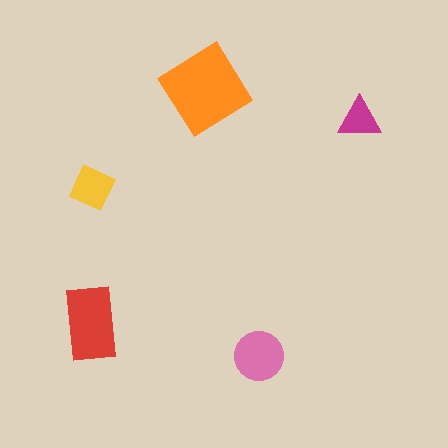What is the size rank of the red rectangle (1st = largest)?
2nd.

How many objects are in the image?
There are 5 objects in the image.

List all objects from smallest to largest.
The magenta triangle, the yellow square, the pink circle, the red rectangle, the orange diamond.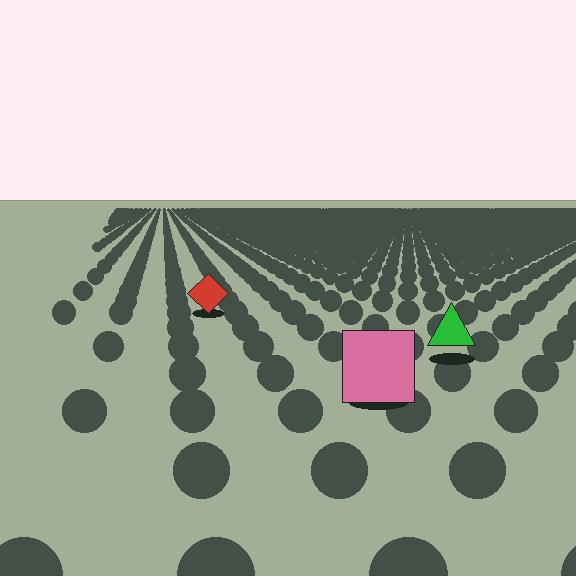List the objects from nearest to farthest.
From nearest to farthest: the pink square, the green triangle, the red diamond.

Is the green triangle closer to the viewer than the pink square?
No. The pink square is closer — you can tell from the texture gradient: the ground texture is coarser near it.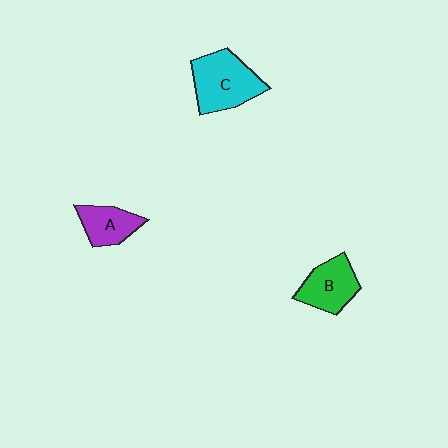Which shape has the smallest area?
Shape A (purple).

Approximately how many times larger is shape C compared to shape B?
Approximately 1.3 times.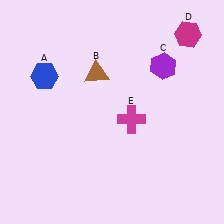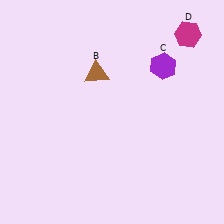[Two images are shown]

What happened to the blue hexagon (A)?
The blue hexagon (A) was removed in Image 2. It was in the top-left area of Image 1.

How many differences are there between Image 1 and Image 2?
There are 2 differences between the two images.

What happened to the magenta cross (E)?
The magenta cross (E) was removed in Image 2. It was in the bottom-right area of Image 1.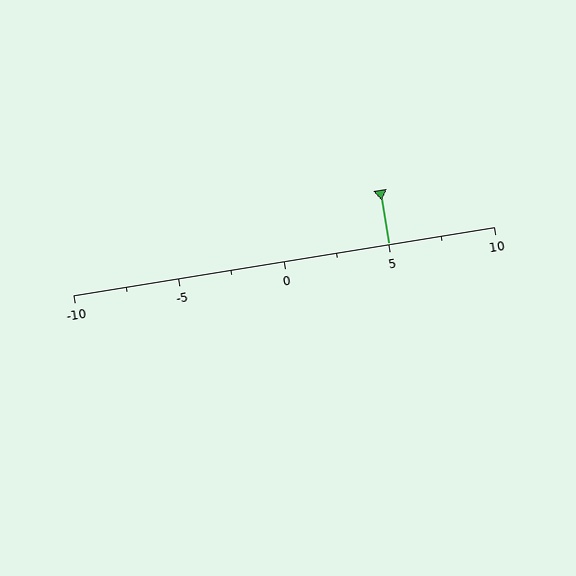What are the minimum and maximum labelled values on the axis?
The axis runs from -10 to 10.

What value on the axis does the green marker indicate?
The marker indicates approximately 5.